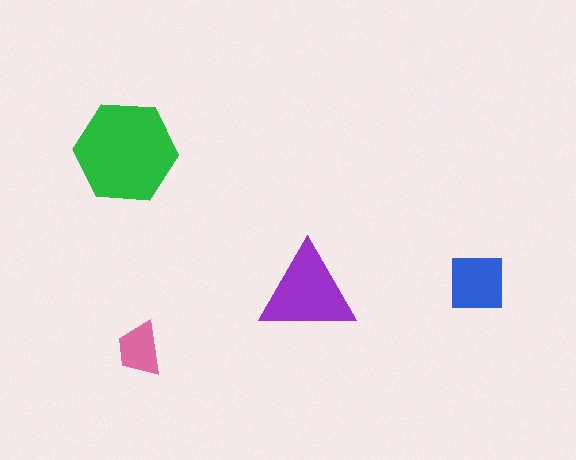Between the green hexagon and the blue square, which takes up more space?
The green hexagon.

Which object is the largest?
The green hexagon.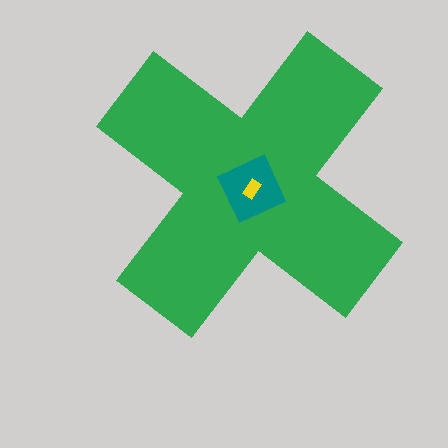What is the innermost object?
The yellow rectangle.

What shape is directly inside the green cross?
The teal diamond.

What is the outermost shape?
The green cross.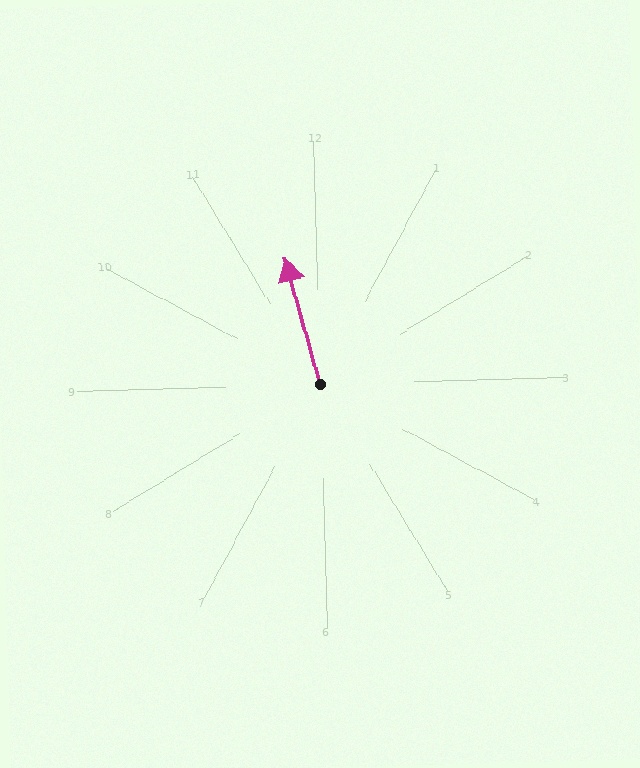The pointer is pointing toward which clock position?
Roughly 12 o'clock.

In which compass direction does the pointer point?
North.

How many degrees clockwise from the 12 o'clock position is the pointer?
Approximately 346 degrees.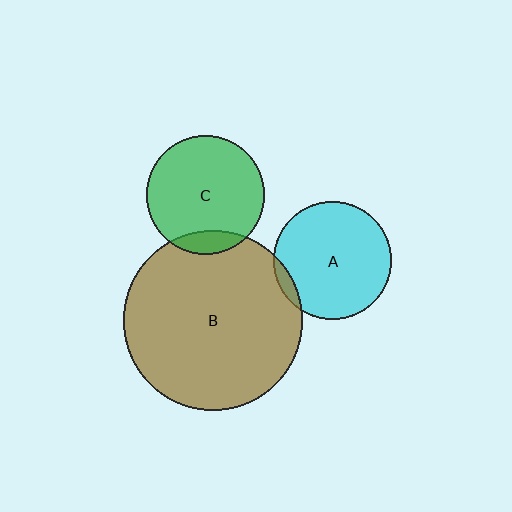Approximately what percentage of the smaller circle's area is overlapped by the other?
Approximately 5%.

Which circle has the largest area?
Circle B (brown).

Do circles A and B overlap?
Yes.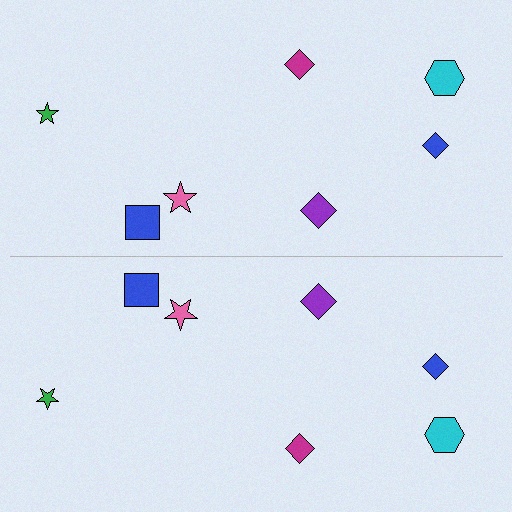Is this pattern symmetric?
Yes, this pattern has bilateral (reflection) symmetry.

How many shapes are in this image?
There are 14 shapes in this image.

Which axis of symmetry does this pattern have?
The pattern has a horizontal axis of symmetry running through the center of the image.